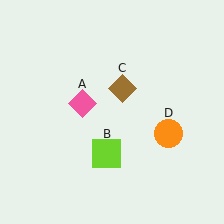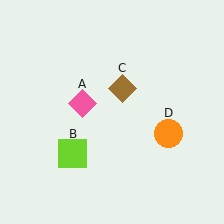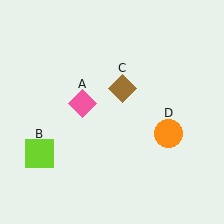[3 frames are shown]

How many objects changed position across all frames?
1 object changed position: lime square (object B).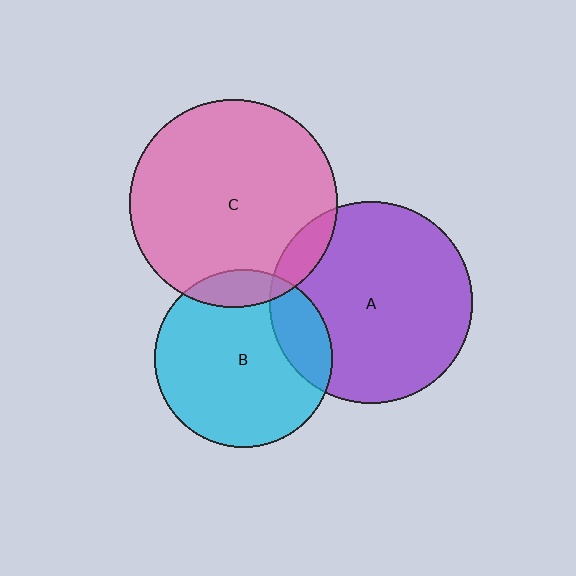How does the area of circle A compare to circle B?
Approximately 1.3 times.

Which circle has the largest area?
Circle C (pink).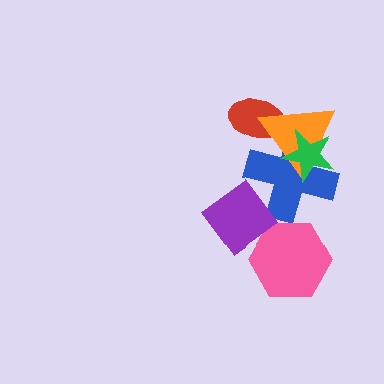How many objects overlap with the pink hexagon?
1 object overlaps with the pink hexagon.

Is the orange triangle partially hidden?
Yes, it is partially covered by another shape.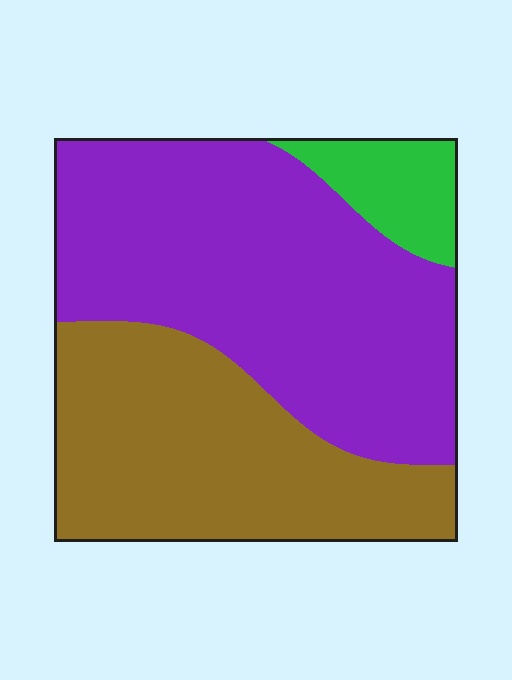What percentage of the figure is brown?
Brown takes up about three eighths (3/8) of the figure.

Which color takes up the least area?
Green, at roughly 10%.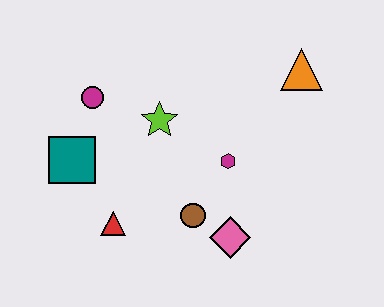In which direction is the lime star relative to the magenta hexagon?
The lime star is to the left of the magenta hexagon.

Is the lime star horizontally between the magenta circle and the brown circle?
Yes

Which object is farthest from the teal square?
The orange triangle is farthest from the teal square.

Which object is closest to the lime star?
The magenta circle is closest to the lime star.